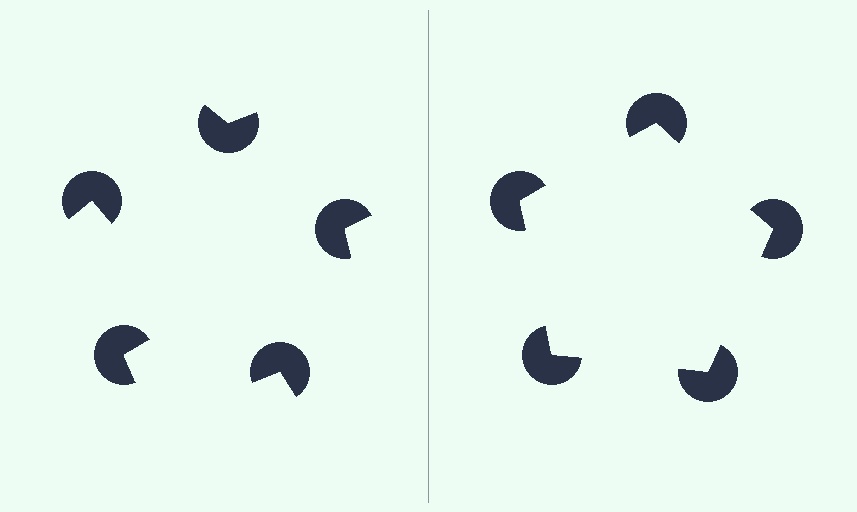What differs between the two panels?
The pac-man discs are positioned identically on both sides; only the wedge orientations differ. On the right they align to a pentagon; on the left they are misaligned.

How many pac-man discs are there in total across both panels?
10 — 5 on each side.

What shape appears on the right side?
An illusory pentagon.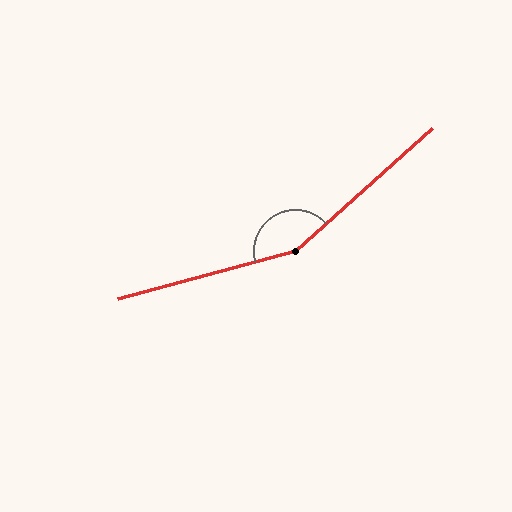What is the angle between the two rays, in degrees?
Approximately 153 degrees.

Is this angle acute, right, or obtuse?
It is obtuse.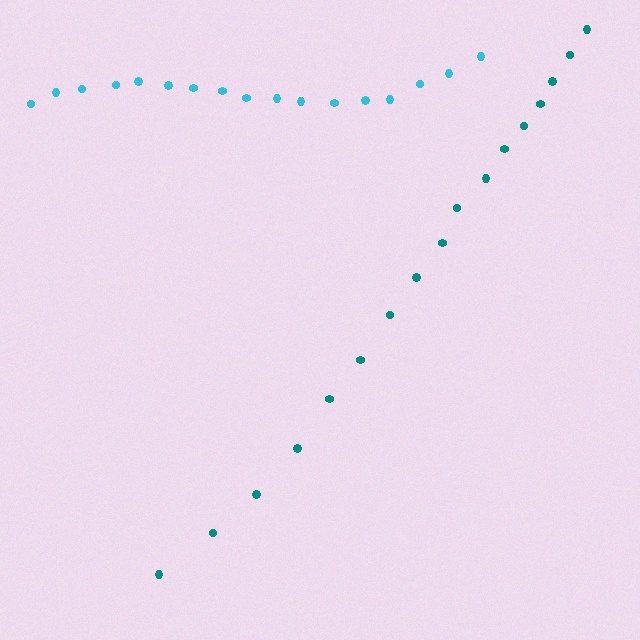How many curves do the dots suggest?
There are 2 distinct paths.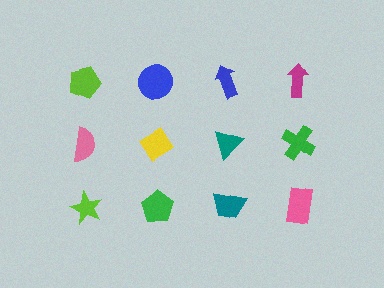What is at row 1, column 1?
A lime pentagon.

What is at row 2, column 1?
A pink semicircle.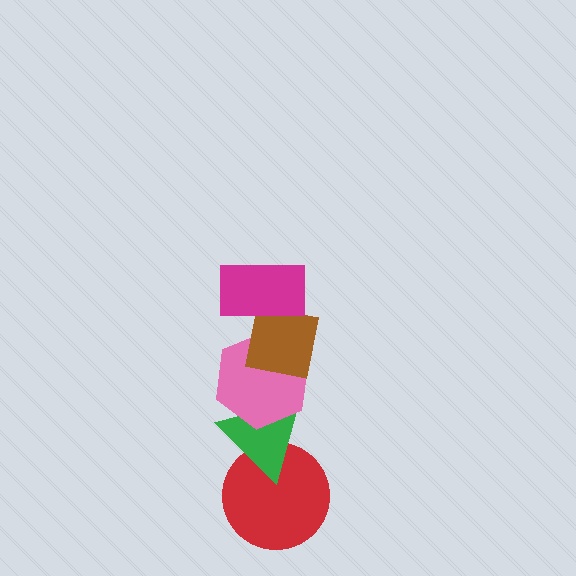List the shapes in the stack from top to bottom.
From top to bottom: the magenta rectangle, the brown square, the pink hexagon, the green triangle, the red circle.